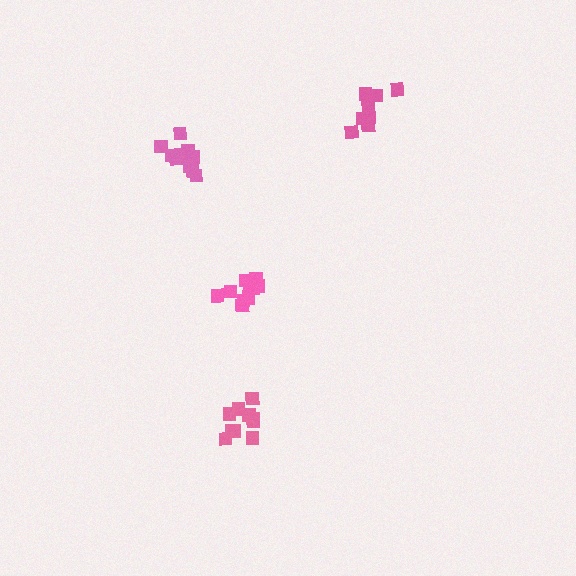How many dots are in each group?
Group 1: 11 dots, Group 2: 9 dots, Group 3: 10 dots, Group 4: 11 dots (41 total).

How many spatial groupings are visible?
There are 4 spatial groupings.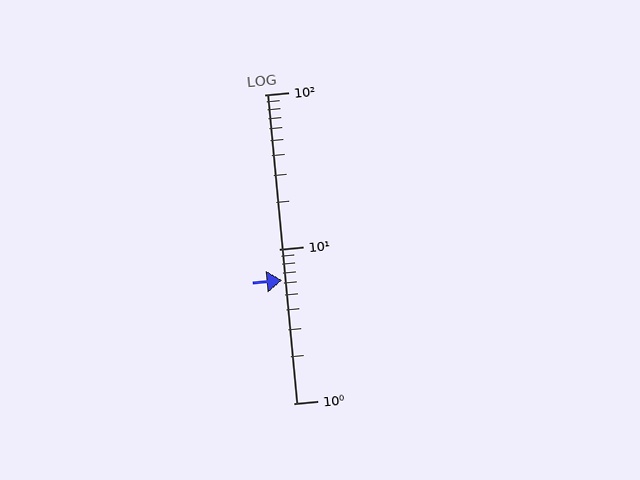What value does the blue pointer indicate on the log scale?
The pointer indicates approximately 6.3.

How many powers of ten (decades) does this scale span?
The scale spans 2 decades, from 1 to 100.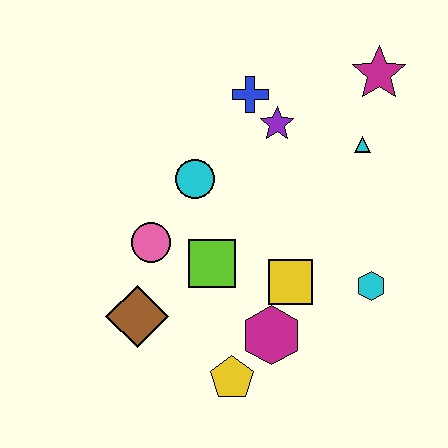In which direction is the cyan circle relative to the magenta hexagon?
The cyan circle is above the magenta hexagon.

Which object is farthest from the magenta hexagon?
The magenta star is farthest from the magenta hexagon.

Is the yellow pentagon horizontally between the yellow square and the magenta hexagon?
No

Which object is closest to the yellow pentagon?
The magenta hexagon is closest to the yellow pentagon.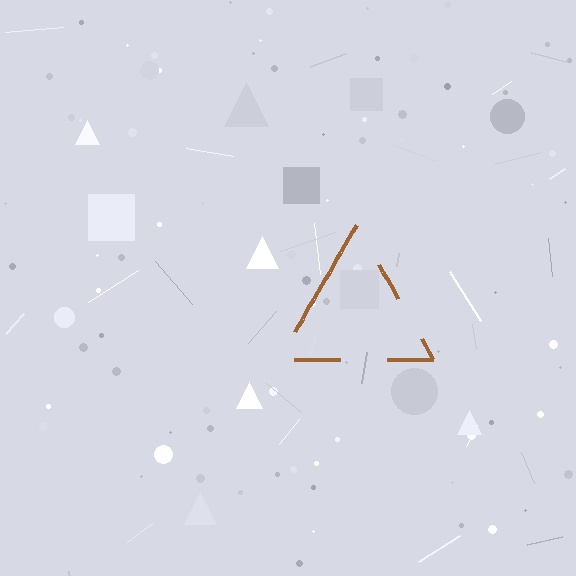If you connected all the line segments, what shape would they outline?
They would outline a triangle.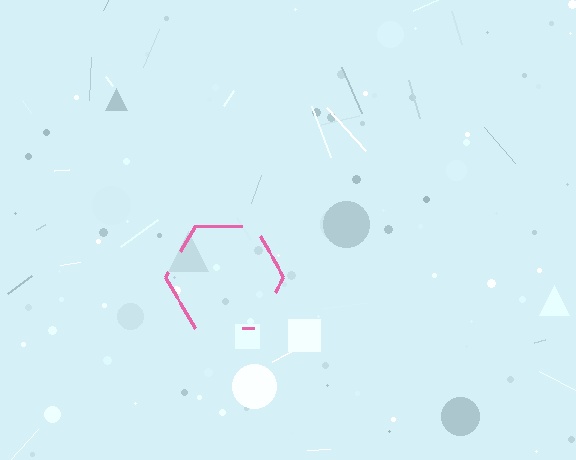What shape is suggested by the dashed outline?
The dashed outline suggests a hexagon.